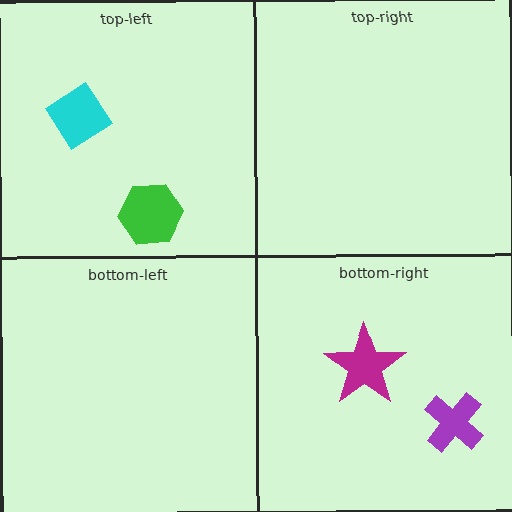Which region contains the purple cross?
The bottom-right region.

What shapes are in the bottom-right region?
The purple cross, the magenta star.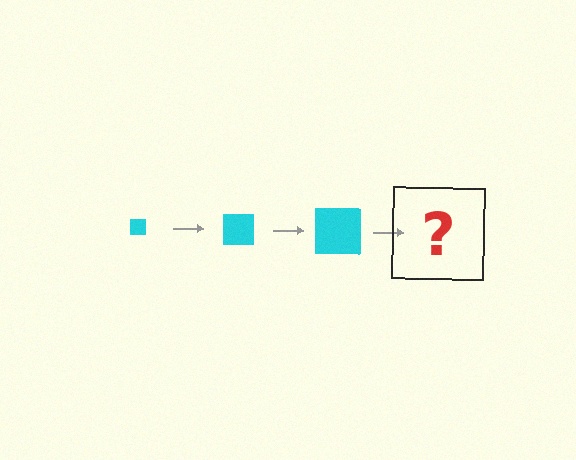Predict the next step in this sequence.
The next step is a cyan square, larger than the previous one.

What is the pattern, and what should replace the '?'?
The pattern is that the square gets progressively larger each step. The '?' should be a cyan square, larger than the previous one.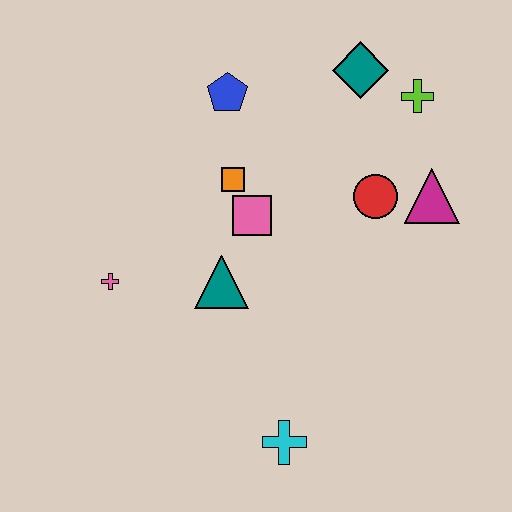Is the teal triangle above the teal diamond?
No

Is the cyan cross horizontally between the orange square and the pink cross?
No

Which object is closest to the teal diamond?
The lime cross is closest to the teal diamond.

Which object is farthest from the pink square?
The cyan cross is farthest from the pink square.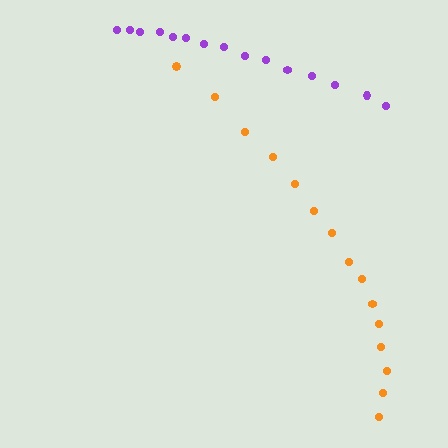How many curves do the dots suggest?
There are 2 distinct paths.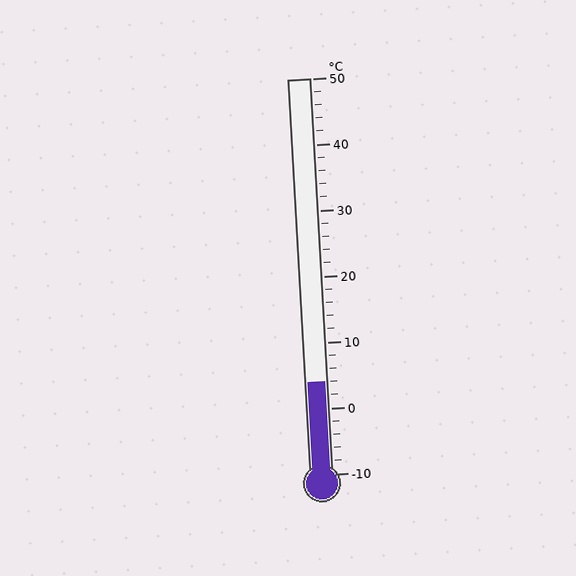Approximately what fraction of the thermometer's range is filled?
The thermometer is filled to approximately 25% of its range.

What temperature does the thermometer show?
The thermometer shows approximately 4°C.